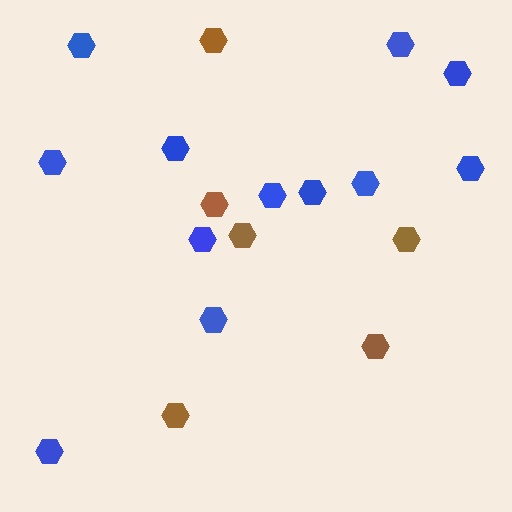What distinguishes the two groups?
There are 2 groups: one group of blue hexagons (12) and one group of brown hexagons (6).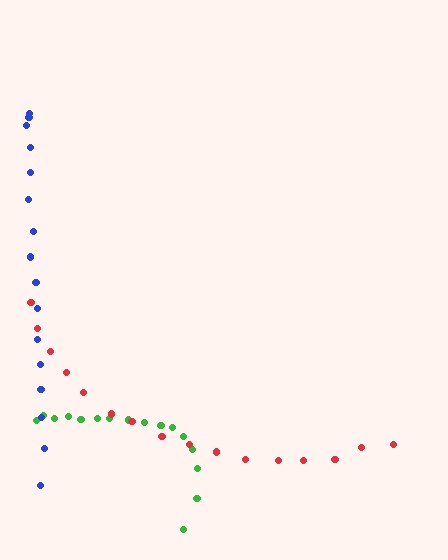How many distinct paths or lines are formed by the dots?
There are 3 distinct paths.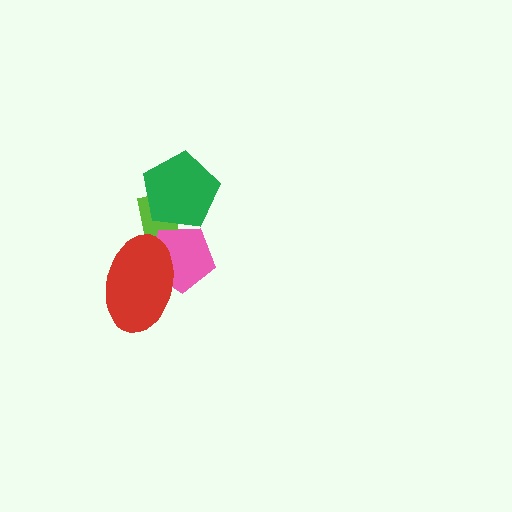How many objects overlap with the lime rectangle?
3 objects overlap with the lime rectangle.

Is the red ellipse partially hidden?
No, no other shape covers it.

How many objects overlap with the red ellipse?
2 objects overlap with the red ellipse.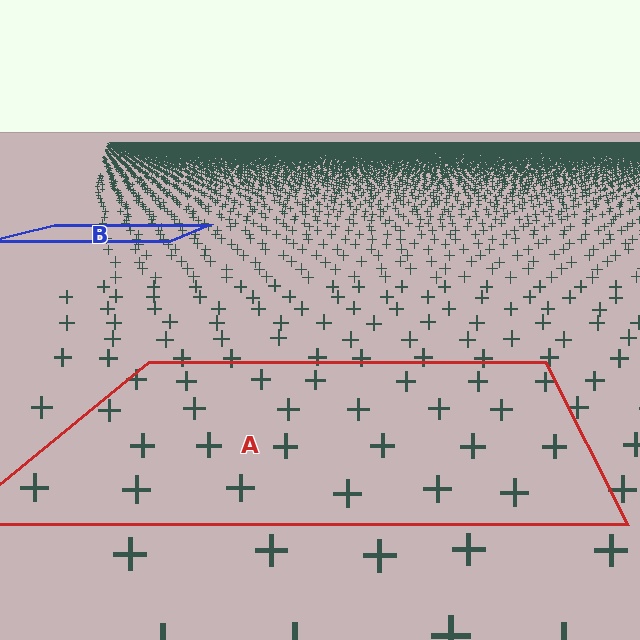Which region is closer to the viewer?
Region A is closer. The texture elements there are larger and more spread out.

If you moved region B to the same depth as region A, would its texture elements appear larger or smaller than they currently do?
They would appear larger. At a closer depth, the same texture elements are projected at a bigger on-screen size.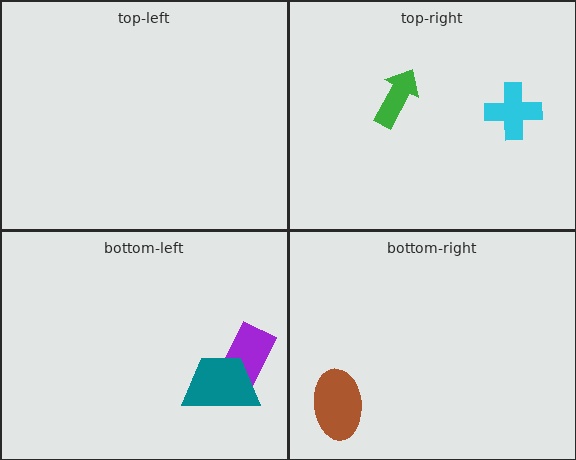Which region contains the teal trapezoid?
The bottom-left region.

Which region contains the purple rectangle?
The bottom-left region.